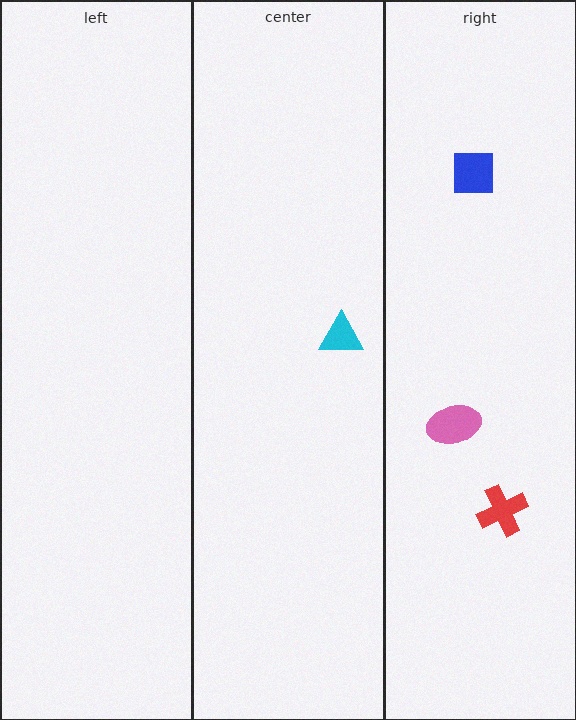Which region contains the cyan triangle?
The center region.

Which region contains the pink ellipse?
The right region.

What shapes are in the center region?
The cyan triangle.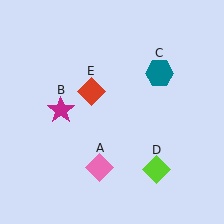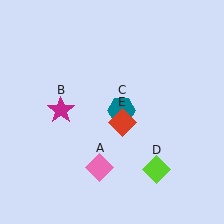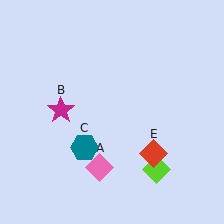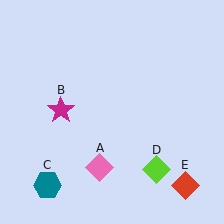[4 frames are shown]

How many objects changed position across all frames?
2 objects changed position: teal hexagon (object C), red diamond (object E).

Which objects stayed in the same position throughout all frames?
Pink diamond (object A) and magenta star (object B) and lime diamond (object D) remained stationary.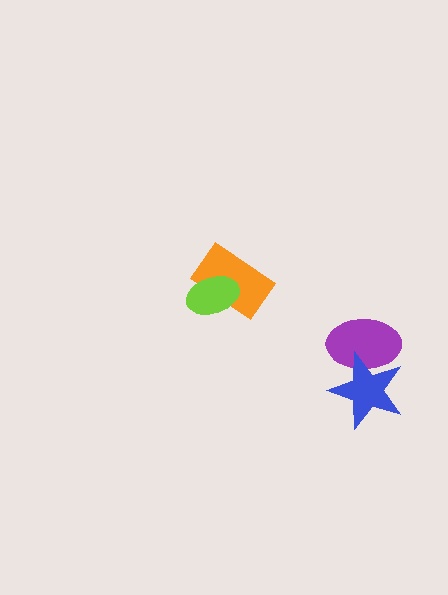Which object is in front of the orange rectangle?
The lime ellipse is in front of the orange rectangle.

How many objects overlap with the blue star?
1 object overlaps with the blue star.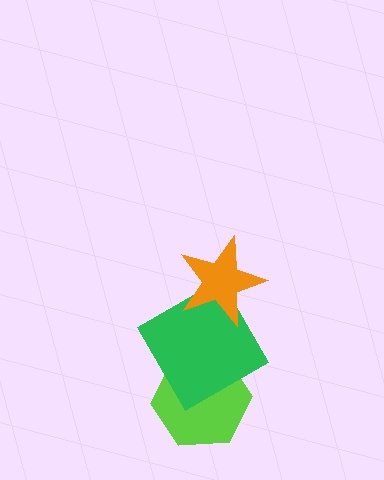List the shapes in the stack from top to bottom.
From top to bottom: the orange star, the green square, the lime hexagon.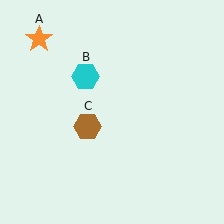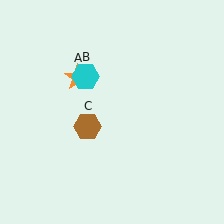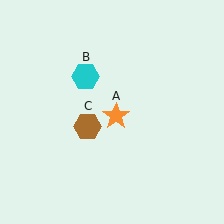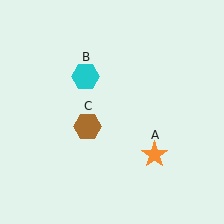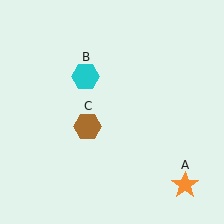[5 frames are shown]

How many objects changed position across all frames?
1 object changed position: orange star (object A).